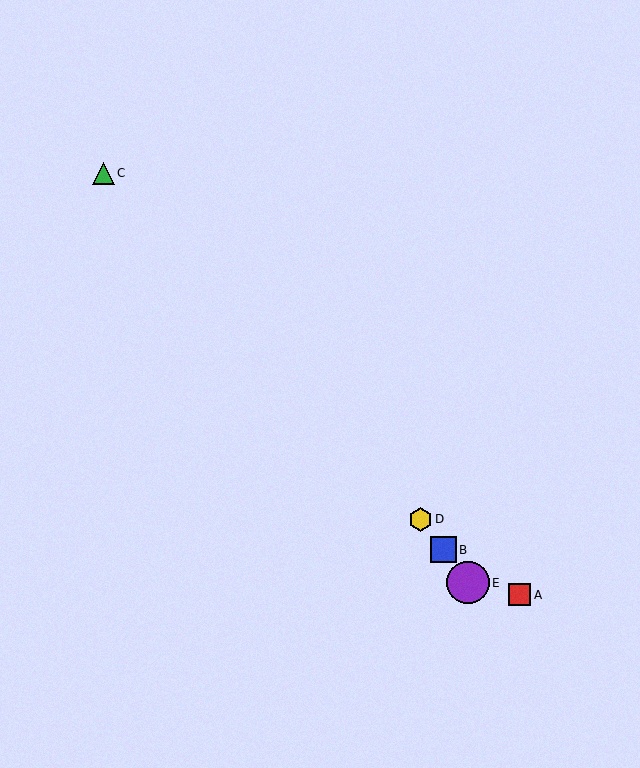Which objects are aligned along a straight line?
Objects B, D, E are aligned along a straight line.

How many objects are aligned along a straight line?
3 objects (B, D, E) are aligned along a straight line.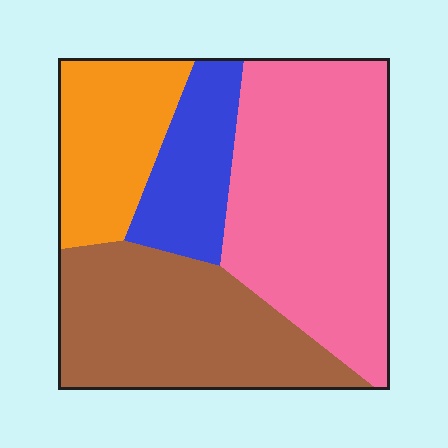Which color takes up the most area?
Pink, at roughly 40%.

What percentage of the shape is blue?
Blue takes up less than a sixth of the shape.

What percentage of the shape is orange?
Orange covers 17% of the shape.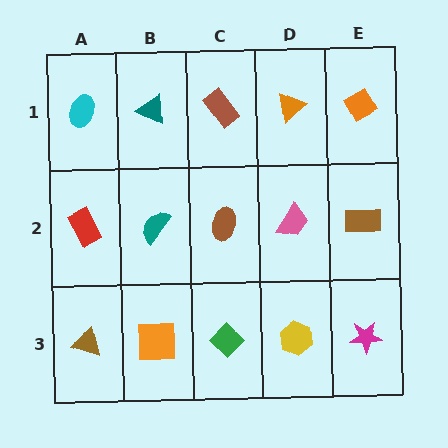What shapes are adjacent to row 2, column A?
A cyan ellipse (row 1, column A), a brown triangle (row 3, column A), a teal semicircle (row 2, column B).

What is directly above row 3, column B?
A teal semicircle.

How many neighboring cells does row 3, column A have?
2.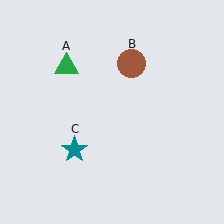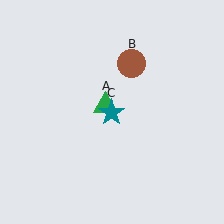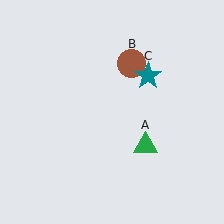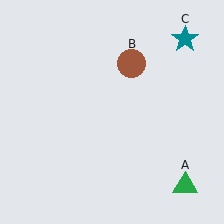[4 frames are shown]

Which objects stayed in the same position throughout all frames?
Brown circle (object B) remained stationary.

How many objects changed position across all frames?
2 objects changed position: green triangle (object A), teal star (object C).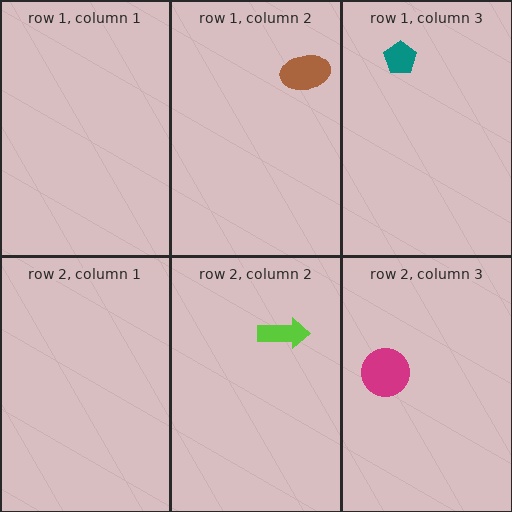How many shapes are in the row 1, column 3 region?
1.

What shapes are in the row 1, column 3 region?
The teal pentagon.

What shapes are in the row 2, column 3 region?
The magenta circle.